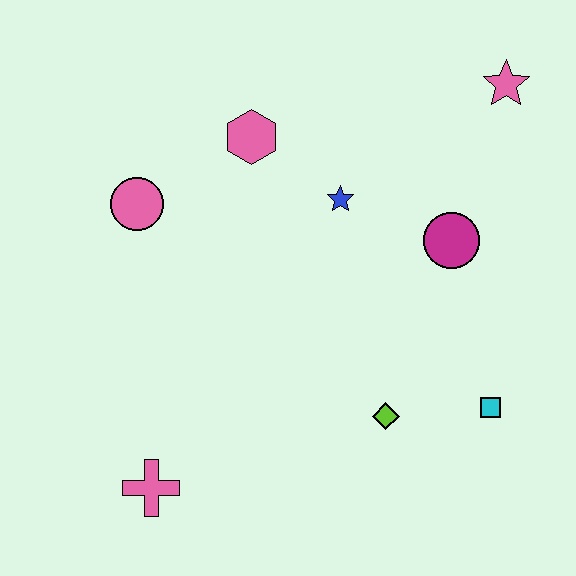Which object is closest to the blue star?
The pink hexagon is closest to the blue star.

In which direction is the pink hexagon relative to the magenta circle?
The pink hexagon is to the left of the magenta circle.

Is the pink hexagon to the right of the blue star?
No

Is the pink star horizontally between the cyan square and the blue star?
No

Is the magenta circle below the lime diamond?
No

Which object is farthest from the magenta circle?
The pink cross is farthest from the magenta circle.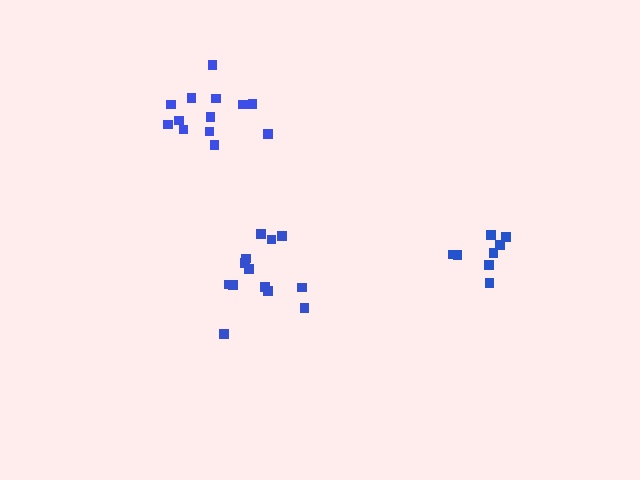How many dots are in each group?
Group 1: 13 dots, Group 2: 13 dots, Group 3: 8 dots (34 total).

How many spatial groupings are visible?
There are 3 spatial groupings.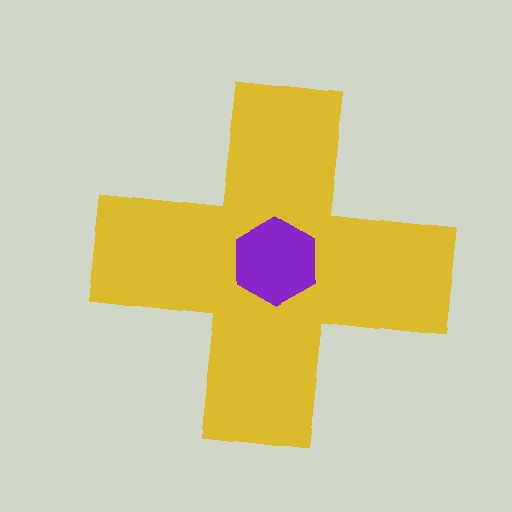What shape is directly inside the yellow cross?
The purple hexagon.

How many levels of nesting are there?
2.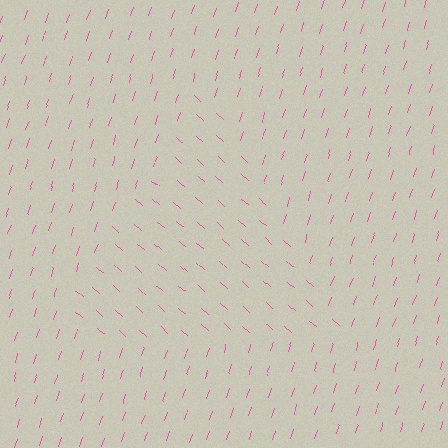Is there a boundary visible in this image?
Yes, there is a texture boundary formed by a change in line orientation.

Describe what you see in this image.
The image is filled with small pink line segments. A triangle region in the image has lines oriented differently from the surrounding lines, creating a visible texture boundary.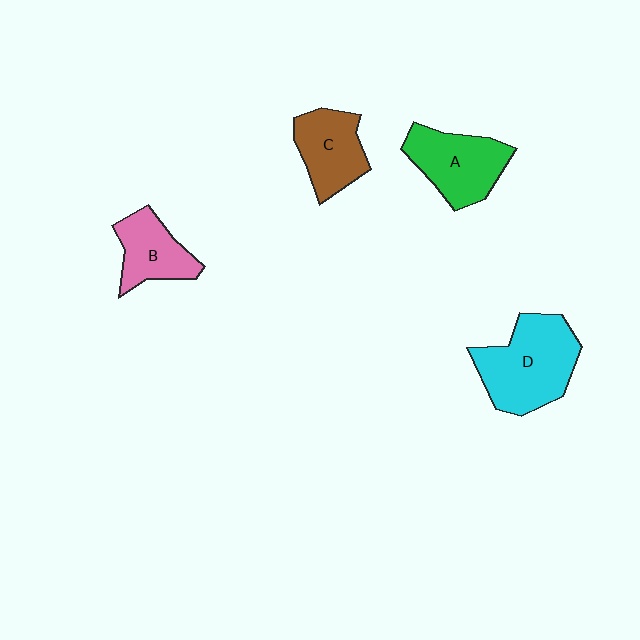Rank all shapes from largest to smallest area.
From largest to smallest: D (cyan), A (green), C (brown), B (pink).